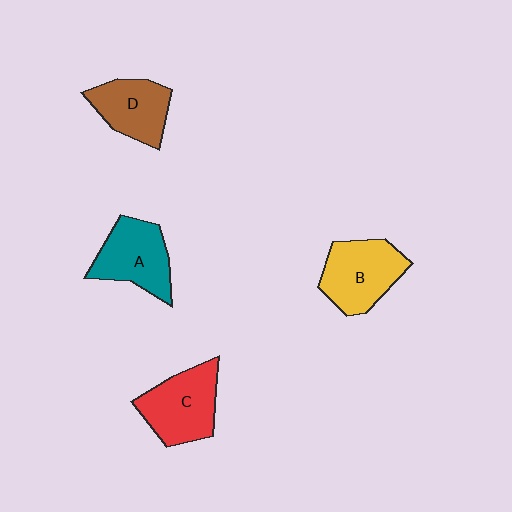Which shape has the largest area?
Shape C (red).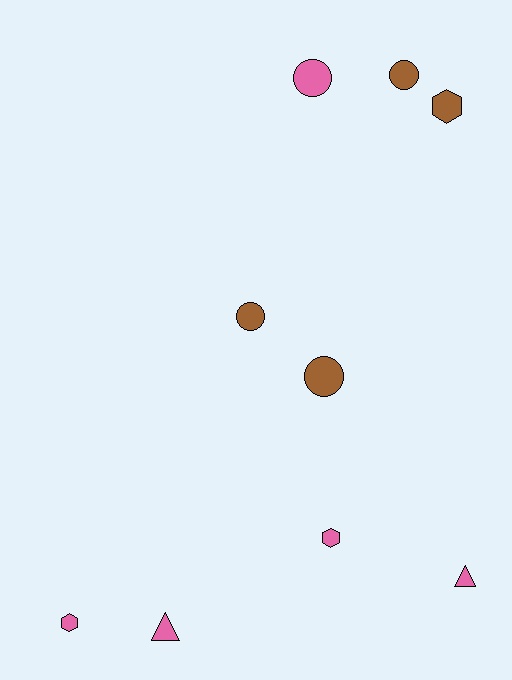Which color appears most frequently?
Pink, with 5 objects.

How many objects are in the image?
There are 9 objects.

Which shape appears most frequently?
Circle, with 4 objects.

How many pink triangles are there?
There are 2 pink triangles.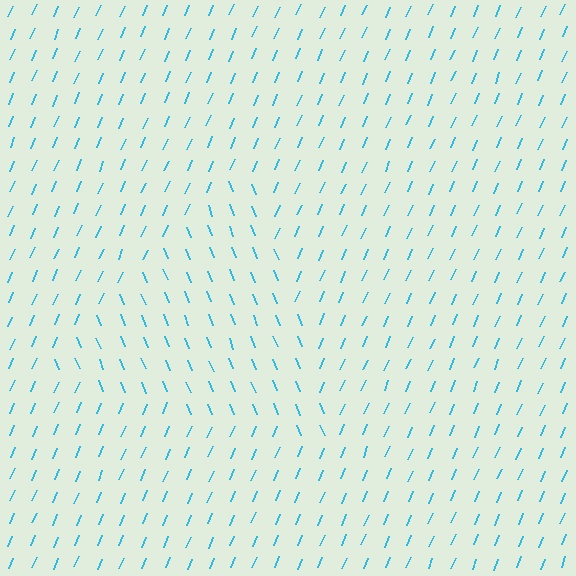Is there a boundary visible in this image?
Yes, there is a texture boundary formed by a change in line orientation.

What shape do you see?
I see a triangle.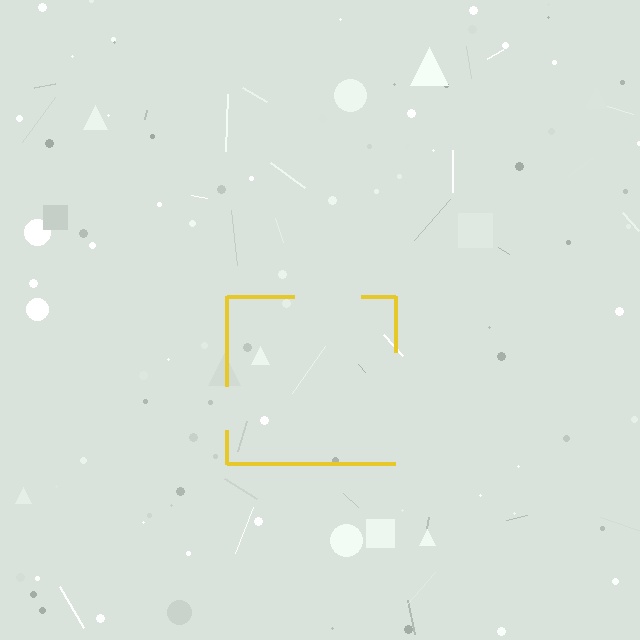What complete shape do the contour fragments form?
The contour fragments form a square.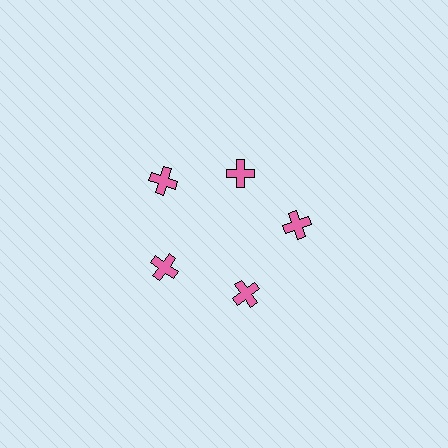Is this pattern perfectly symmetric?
No. The 5 pink crosses are arranged in a ring, but one element near the 1 o'clock position is pulled inward toward the center, breaking the 5-fold rotational symmetry.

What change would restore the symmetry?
The symmetry would be restored by moving it outward, back onto the ring so that all 5 crosses sit at equal angles and equal distance from the center.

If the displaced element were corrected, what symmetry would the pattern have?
It would have 5-fold rotational symmetry — the pattern would map onto itself every 72 degrees.